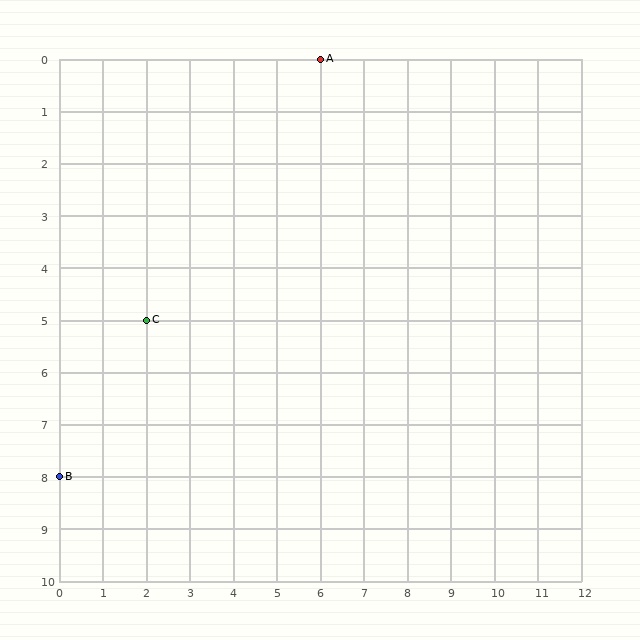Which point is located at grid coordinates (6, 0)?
Point A is at (6, 0).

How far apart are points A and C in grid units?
Points A and C are 4 columns and 5 rows apart (about 6.4 grid units diagonally).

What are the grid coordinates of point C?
Point C is at grid coordinates (2, 5).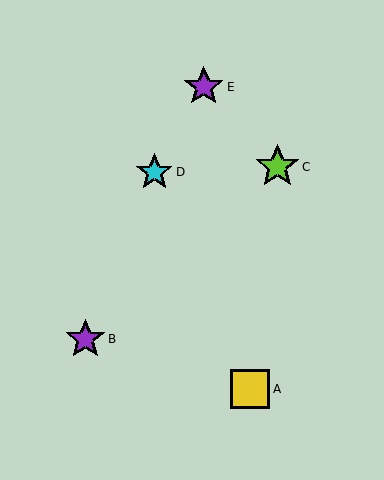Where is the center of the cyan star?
The center of the cyan star is at (154, 172).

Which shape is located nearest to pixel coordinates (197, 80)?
The purple star (labeled E) at (204, 87) is nearest to that location.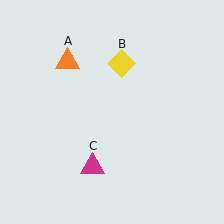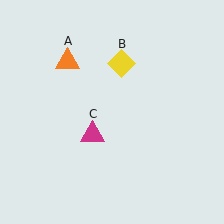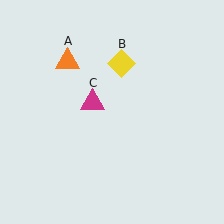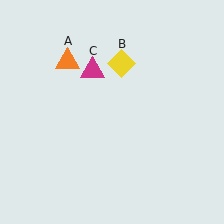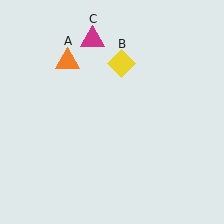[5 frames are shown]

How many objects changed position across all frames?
1 object changed position: magenta triangle (object C).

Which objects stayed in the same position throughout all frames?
Orange triangle (object A) and yellow diamond (object B) remained stationary.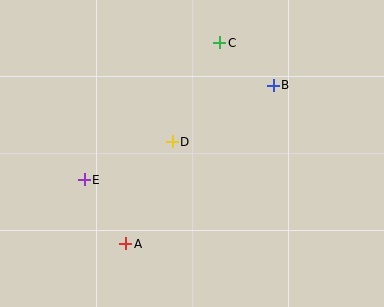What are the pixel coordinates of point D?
Point D is at (172, 142).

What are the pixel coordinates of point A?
Point A is at (126, 244).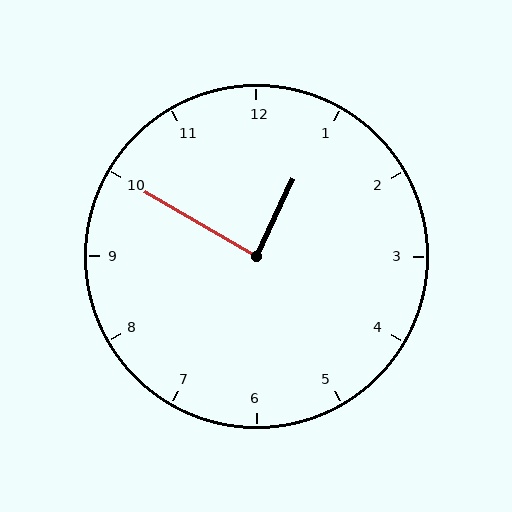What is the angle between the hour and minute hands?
Approximately 85 degrees.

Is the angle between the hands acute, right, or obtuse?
It is right.